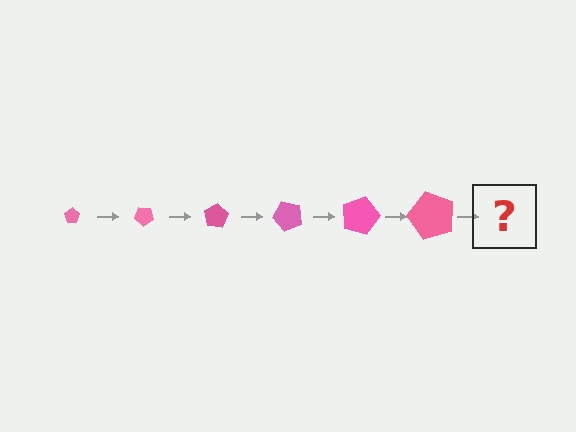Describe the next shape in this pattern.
It should be a pentagon, larger than the previous one and rotated 240 degrees from the start.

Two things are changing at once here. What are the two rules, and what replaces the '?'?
The two rules are that the pentagon grows larger each step and it rotates 40 degrees each step. The '?' should be a pentagon, larger than the previous one and rotated 240 degrees from the start.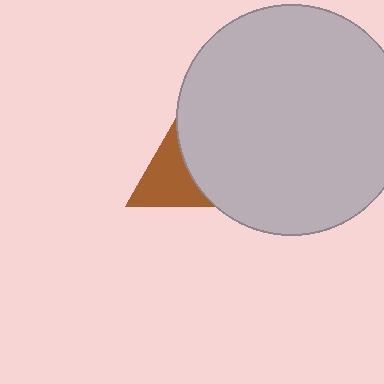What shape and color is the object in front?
The object in front is a light gray circle.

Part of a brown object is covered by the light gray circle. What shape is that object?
It is a triangle.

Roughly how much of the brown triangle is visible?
About half of it is visible (roughly 54%).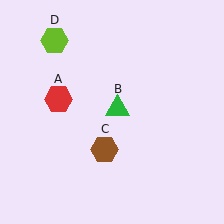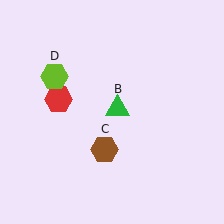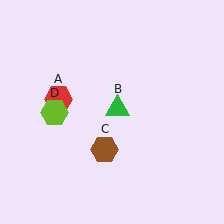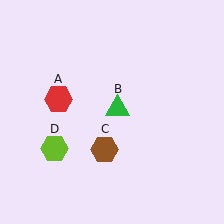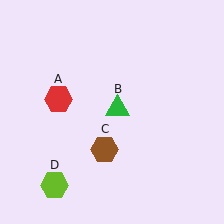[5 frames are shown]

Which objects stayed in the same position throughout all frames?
Red hexagon (object A) and green triangle (object B) and brown hexagon (object C) remained stationary.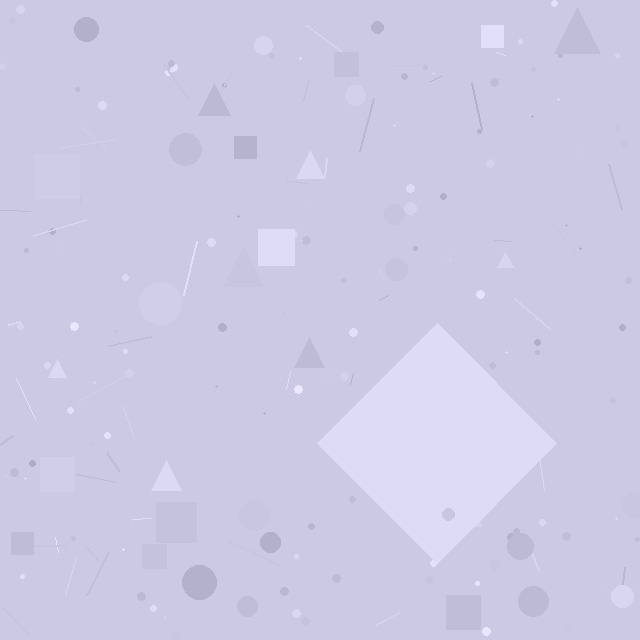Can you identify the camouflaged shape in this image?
The camouflaged shape is a diamond.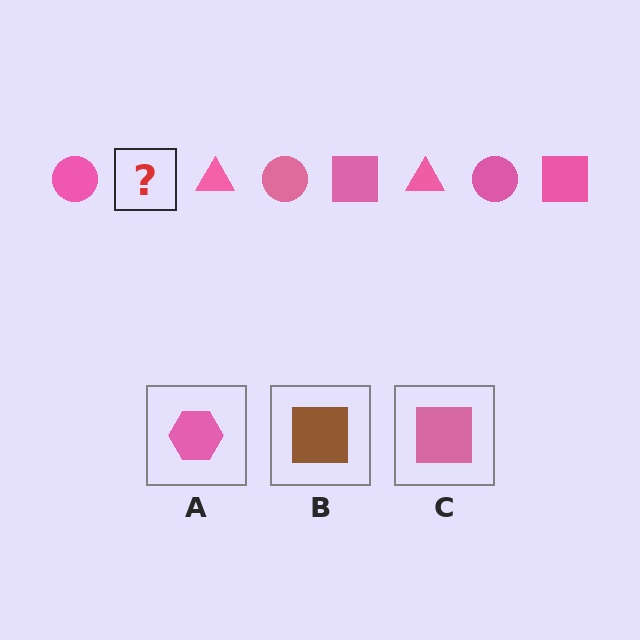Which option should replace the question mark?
Option C.